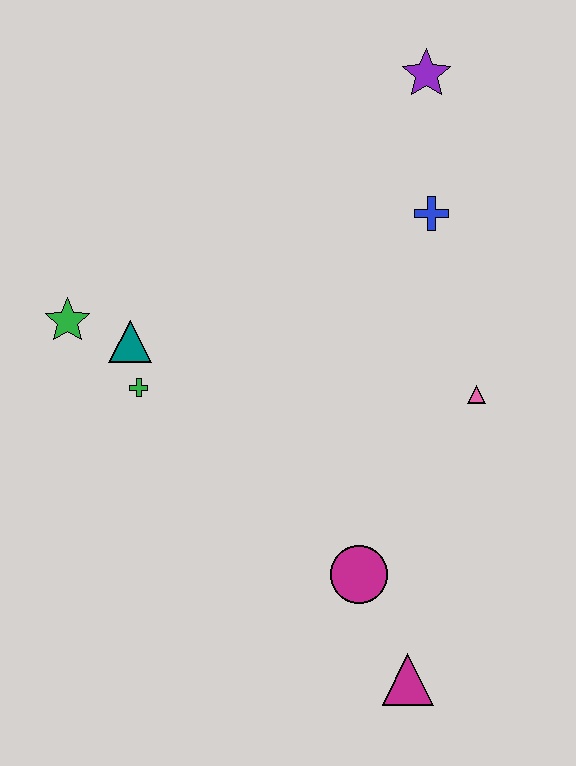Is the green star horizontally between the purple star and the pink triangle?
No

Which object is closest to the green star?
The teal triangle is closest to the green star.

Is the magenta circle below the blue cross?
Yes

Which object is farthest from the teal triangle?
The magenta triangle is farthest from the teal triangle.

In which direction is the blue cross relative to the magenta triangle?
The blue cross is above the magenta triangle.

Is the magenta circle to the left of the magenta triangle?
Yes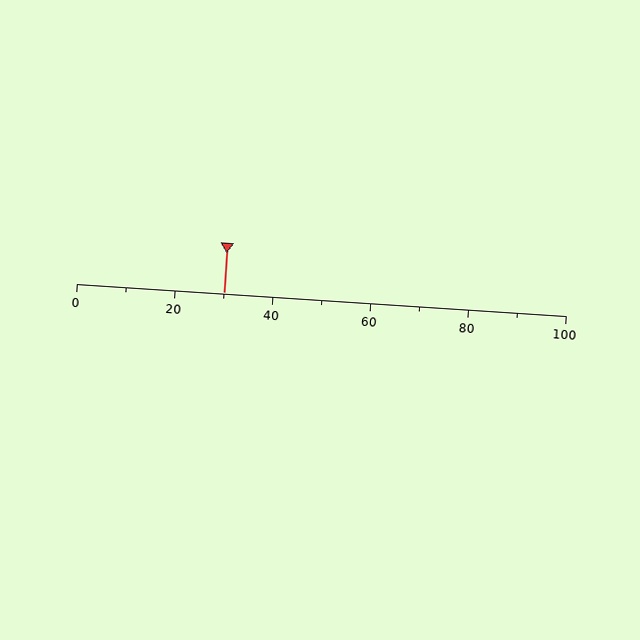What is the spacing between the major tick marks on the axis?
The major ticks are spaced 20 apart.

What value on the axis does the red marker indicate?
The marker indicates approximately 30.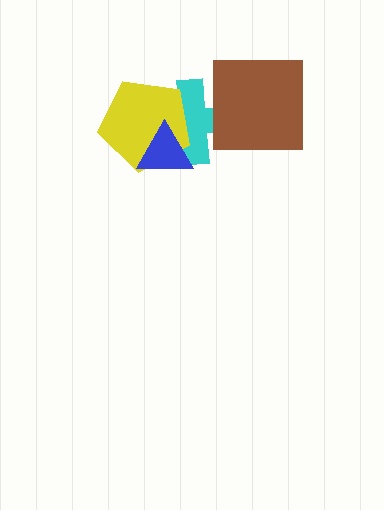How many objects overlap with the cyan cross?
3 objects overlap with the cyan cross.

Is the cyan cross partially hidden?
Yes, it is partially covered by another shape.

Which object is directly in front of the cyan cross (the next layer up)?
The brown square is directly in front of the cyan cross.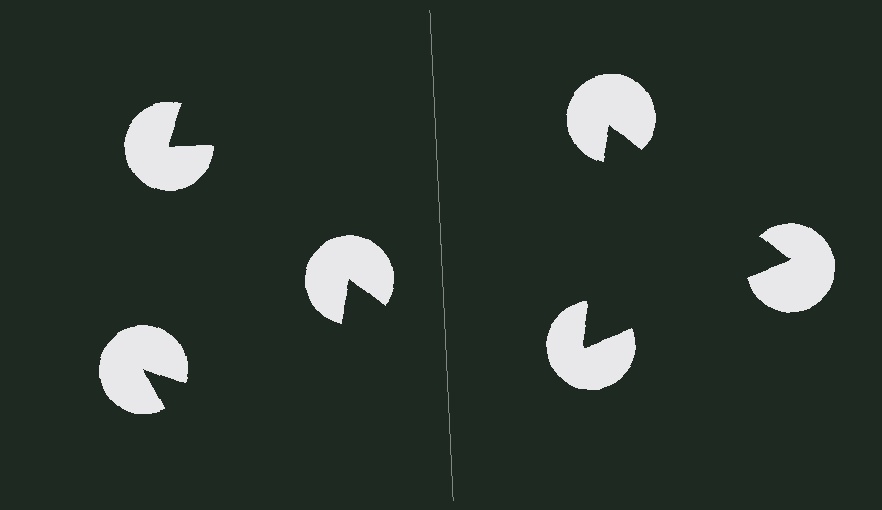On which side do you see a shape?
An illusory triangle appears on the right side. On the left side the wedge cuts are rotated, so no coherent shape forms.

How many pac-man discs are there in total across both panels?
6 — 3 on each side.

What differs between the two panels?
The pac-man discs are positioned identically on both sides; only the wedge orientations differ. On the right they align to a triangle; on the left they are misaligned.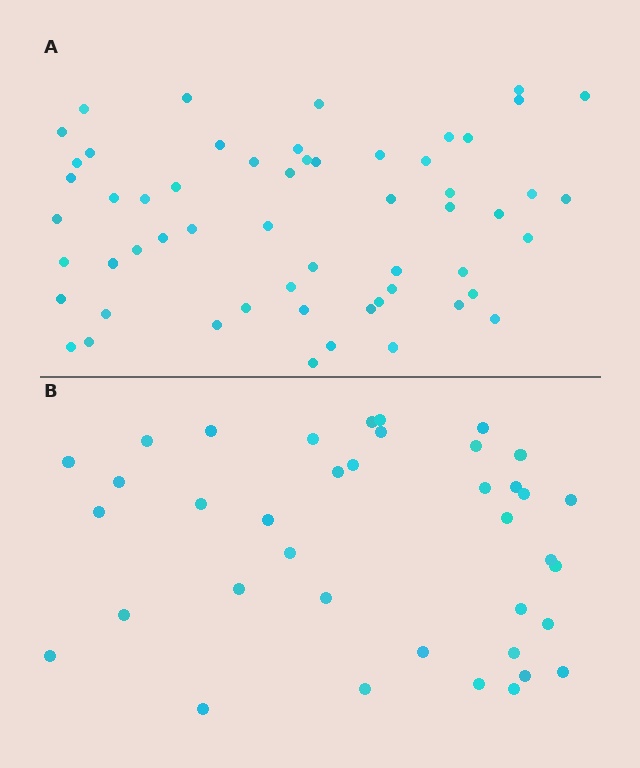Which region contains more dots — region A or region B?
Region A (the top region) has more dots.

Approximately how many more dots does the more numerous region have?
Region A has approximately 20 more dots than region B.